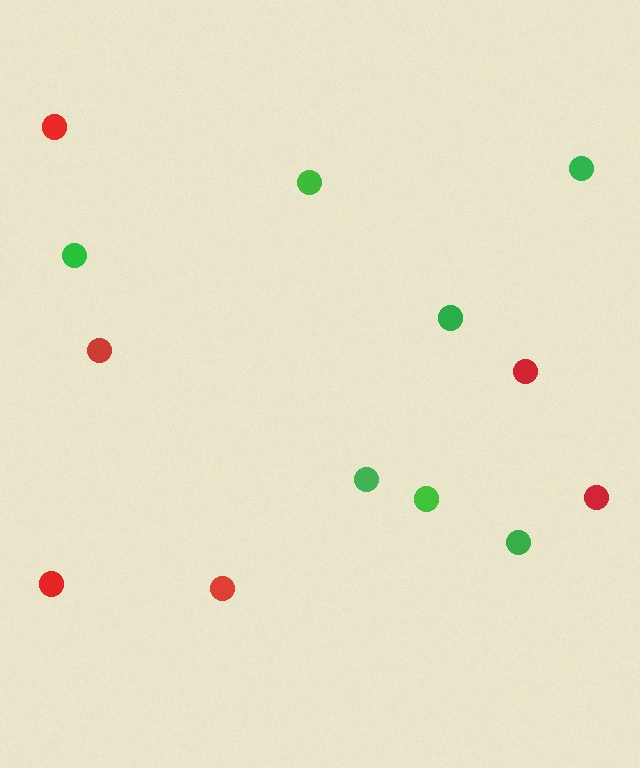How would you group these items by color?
There are 2 groups: one group of red circles (6) and one group of green circles (7).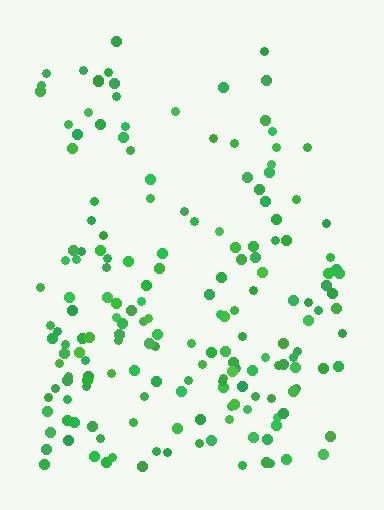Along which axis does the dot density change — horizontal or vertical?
Vertical.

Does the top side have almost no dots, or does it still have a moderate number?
Still a moderate number, just noticeably fewer than the bottom.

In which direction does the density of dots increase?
From top to bottom, with the bottom side densest.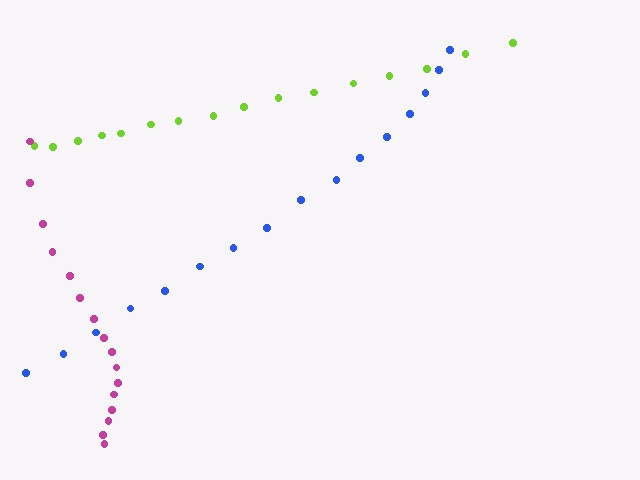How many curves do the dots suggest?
There are 3 distinct paths.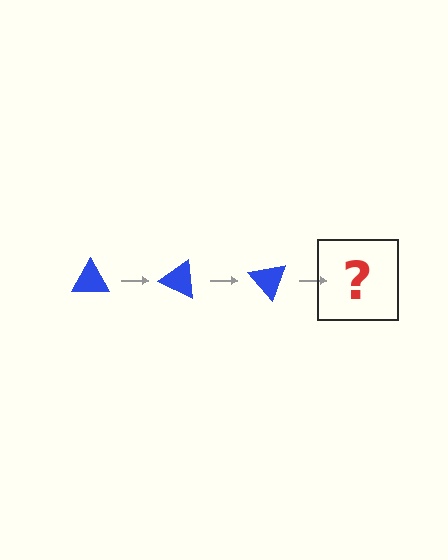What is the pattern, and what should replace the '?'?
The pattern is that the triangle rotates 25 degrees each step. The '?' should be a blue triangle rotated 75 degrees.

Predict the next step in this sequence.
The next step is a blue triangle rotated 75 degrees.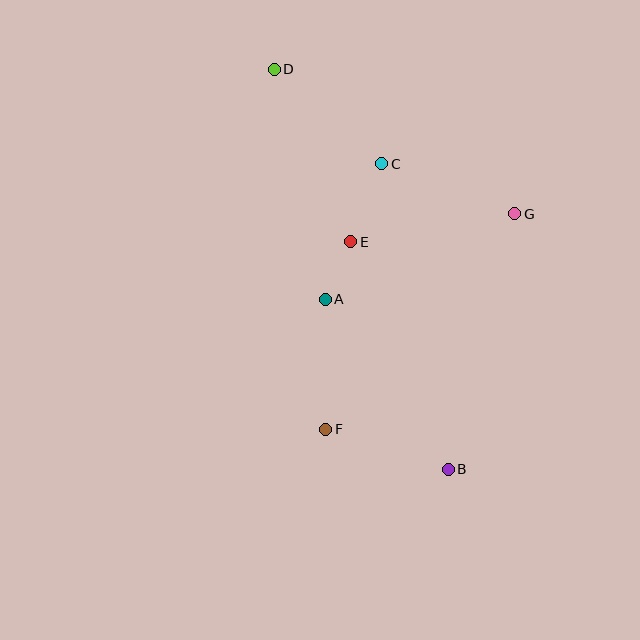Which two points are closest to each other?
Points A and E are closest to each other.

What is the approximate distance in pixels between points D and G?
The distance between D and G is approximately 281 pixels.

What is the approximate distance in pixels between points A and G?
The distance between A and G is approximately 208 pixels.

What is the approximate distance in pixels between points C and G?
The distance between C and G is approximately 142 pixels.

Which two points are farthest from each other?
Points B and D are farthest from each other.